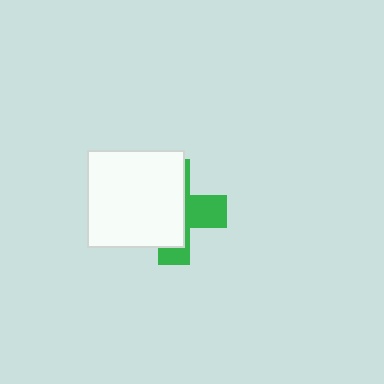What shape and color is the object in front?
The object in front is a white square.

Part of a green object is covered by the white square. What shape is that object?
It is a cross.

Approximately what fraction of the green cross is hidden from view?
Roughly 63% of the green cross is hidden behind the white square.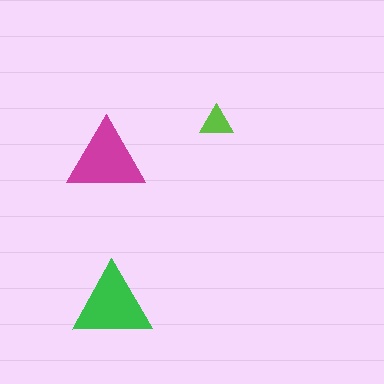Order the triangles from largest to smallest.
the green one, the magenta one, the lime one.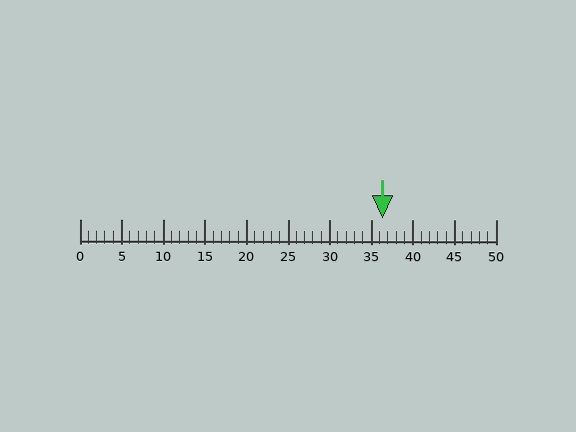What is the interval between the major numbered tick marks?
The major tick marks are spaced 5 units apart.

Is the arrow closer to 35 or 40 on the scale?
The arrow is closer to 35.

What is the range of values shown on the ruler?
The ruler shows values from 0 to 50.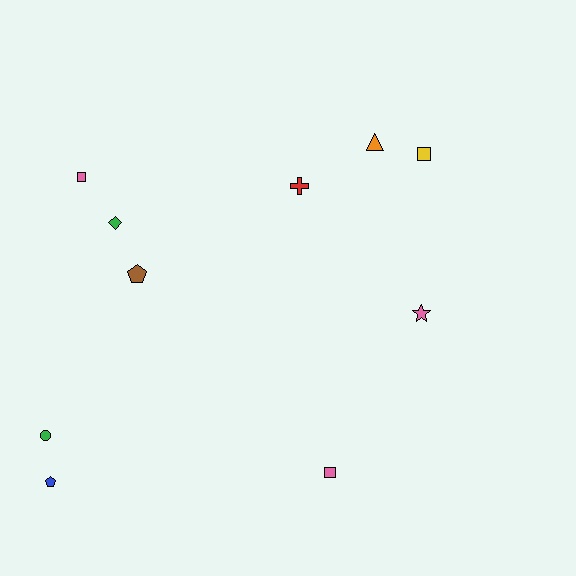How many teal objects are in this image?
There are no teal objects.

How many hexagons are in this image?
There are no hexagons.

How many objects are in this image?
There are 10 objects.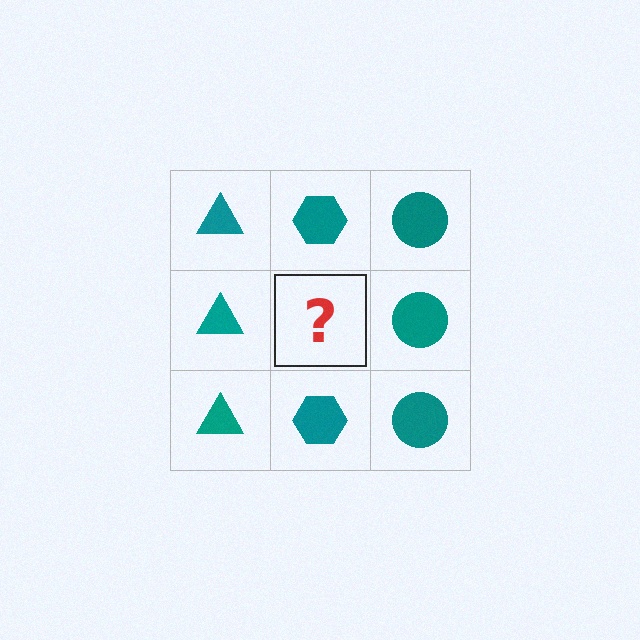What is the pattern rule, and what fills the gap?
The rule is that each column has a consistent shape. The gap should be filled with a teal hexagon.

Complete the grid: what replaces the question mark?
The question mark should be replaced with a teal hexagon.